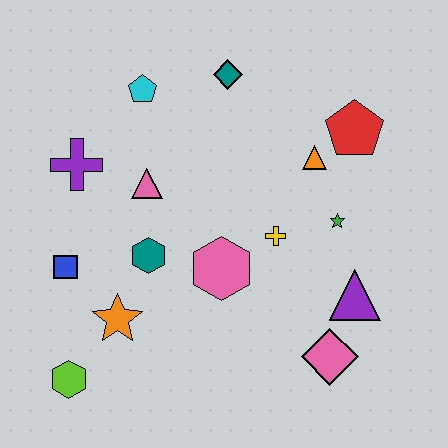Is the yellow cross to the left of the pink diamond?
Yes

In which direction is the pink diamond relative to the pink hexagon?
The pink diamond is to the right of the pink hexagon.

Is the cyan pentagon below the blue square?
No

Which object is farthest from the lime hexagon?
The red pentagon is farthest from the lime hexagon.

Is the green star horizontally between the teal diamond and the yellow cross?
No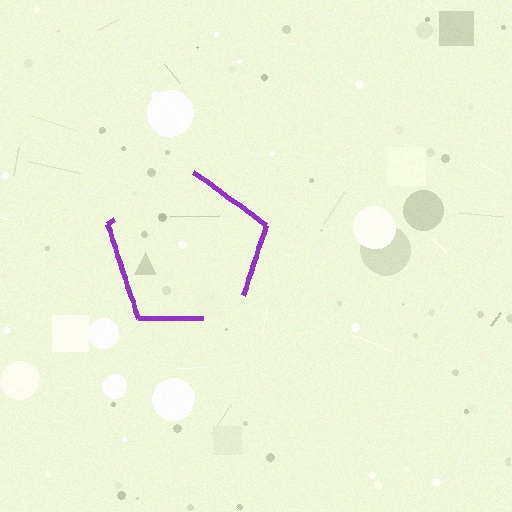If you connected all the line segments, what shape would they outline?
They would outline a pentagon.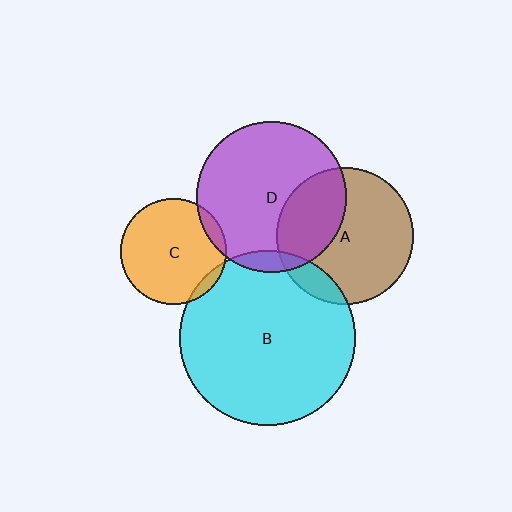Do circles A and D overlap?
Yes.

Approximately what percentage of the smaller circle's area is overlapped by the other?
Approximately 35%.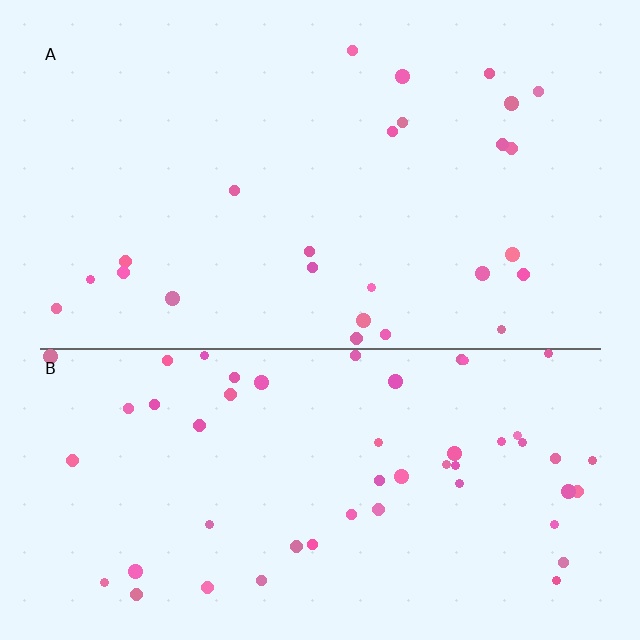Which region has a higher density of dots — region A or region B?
B (the bottom).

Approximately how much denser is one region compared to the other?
Approximately 2.1× — region B over region A.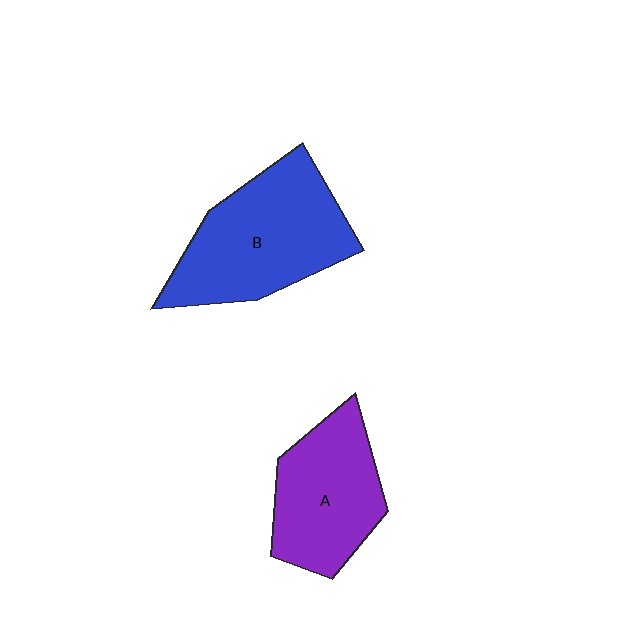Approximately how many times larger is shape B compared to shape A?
Approximately 1.3 times.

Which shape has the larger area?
Shape B (blue).